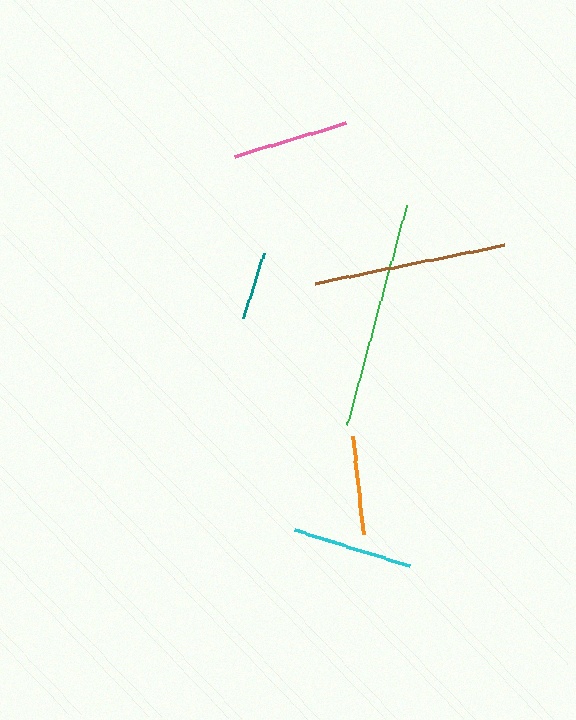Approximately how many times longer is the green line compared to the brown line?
The green line is approximately 1.2 times the length of the brown line.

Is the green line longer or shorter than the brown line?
The green line is longer than the brown line.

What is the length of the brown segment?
The brown segment is approximately 193 pixels long.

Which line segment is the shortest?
The teal line is the shortest at approximately 68 pixels.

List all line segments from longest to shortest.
From longest to shortest: green, brown, cyan, pink, orange, teal.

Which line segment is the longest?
The green line is the longest at approximately 227 pixels.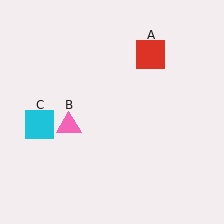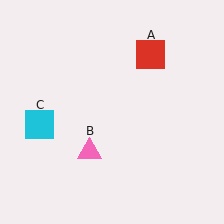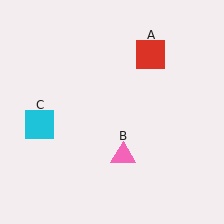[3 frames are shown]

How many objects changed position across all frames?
1 object changed position: pink triangle (object B).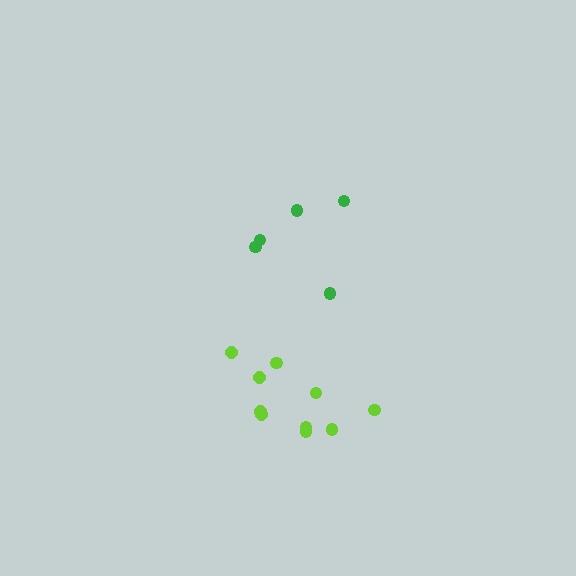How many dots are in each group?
Group 1: 10 dots, Group 2: 5 dots (15 total).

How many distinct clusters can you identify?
There are 2 distinct clusters.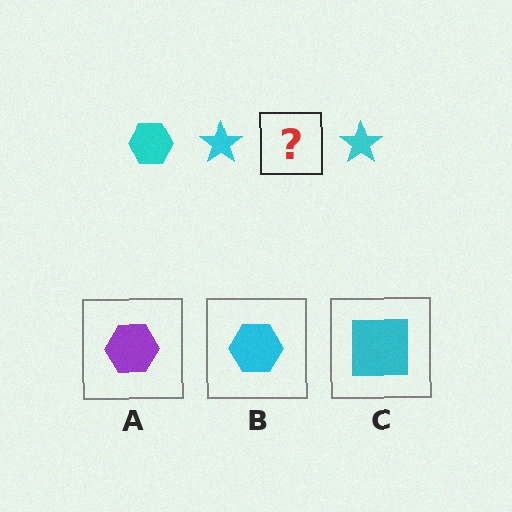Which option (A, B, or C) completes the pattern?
B.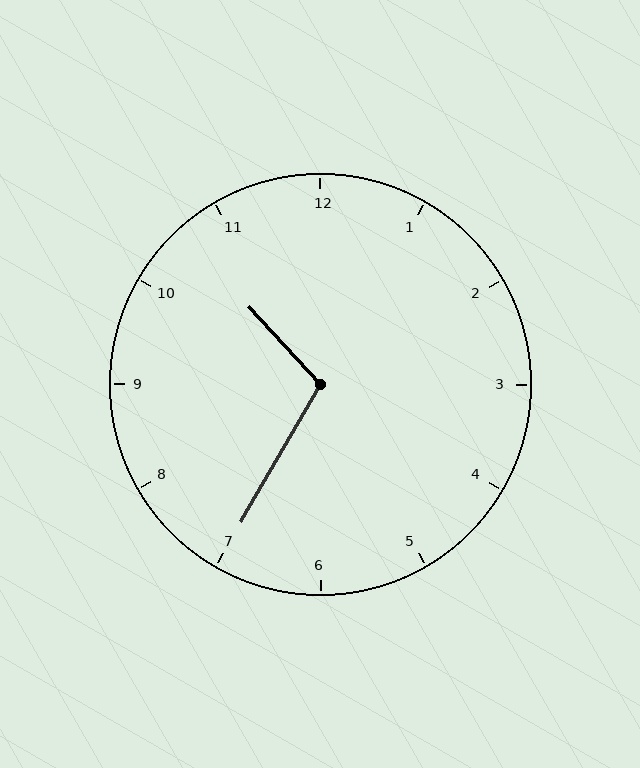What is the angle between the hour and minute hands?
Approximately 108 degrees.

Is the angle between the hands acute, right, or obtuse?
It is obtuse.